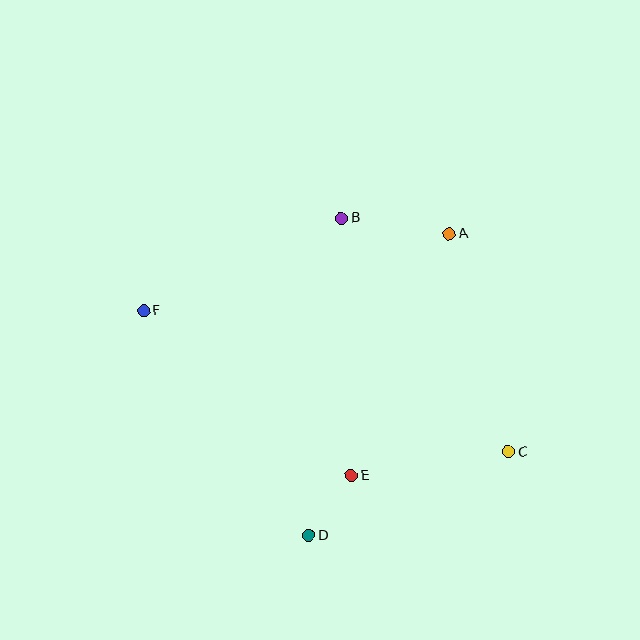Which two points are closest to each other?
Points D and E are closest to each other.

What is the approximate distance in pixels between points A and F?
The distance between A and F is approximately 315 pixels.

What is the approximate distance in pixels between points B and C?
The distance between B and C is approximately 287 pixels.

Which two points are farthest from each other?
Points C and F are farthest from each other.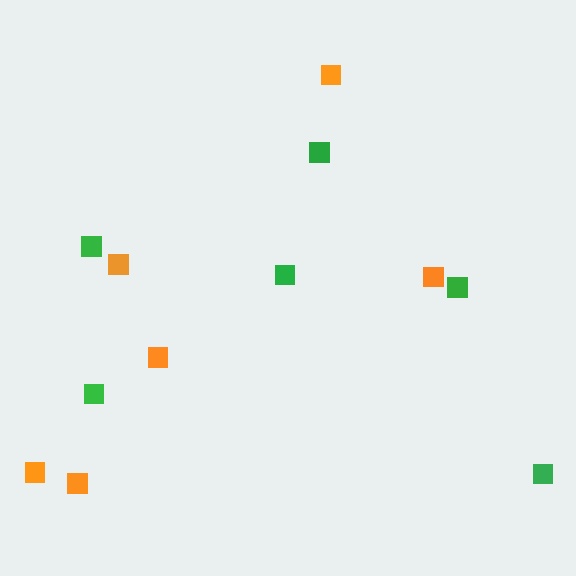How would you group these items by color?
There are 2 groups: one group of orange squares (6) and one group of green squares (6).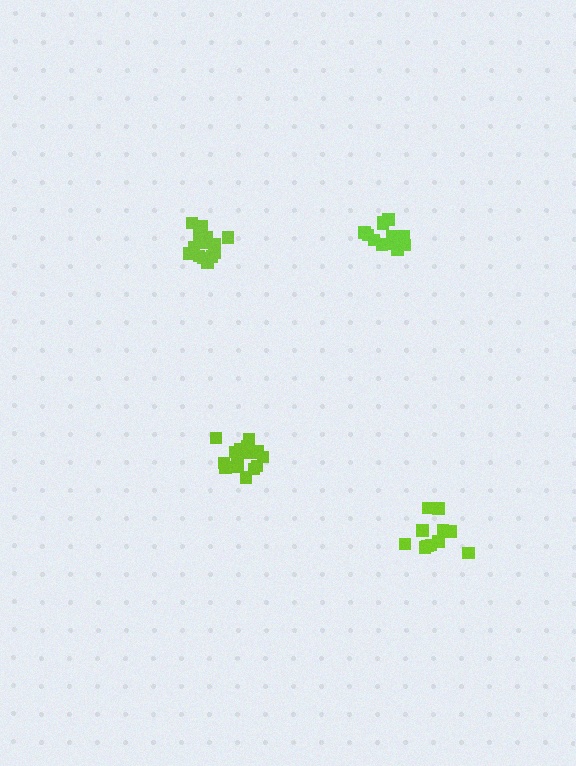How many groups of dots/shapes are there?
There are 4 groups.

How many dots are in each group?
Group 1: 12 dots, Group 2: 16 dots, Group 3: 17 dots, Group 4: 14 dots (59 total).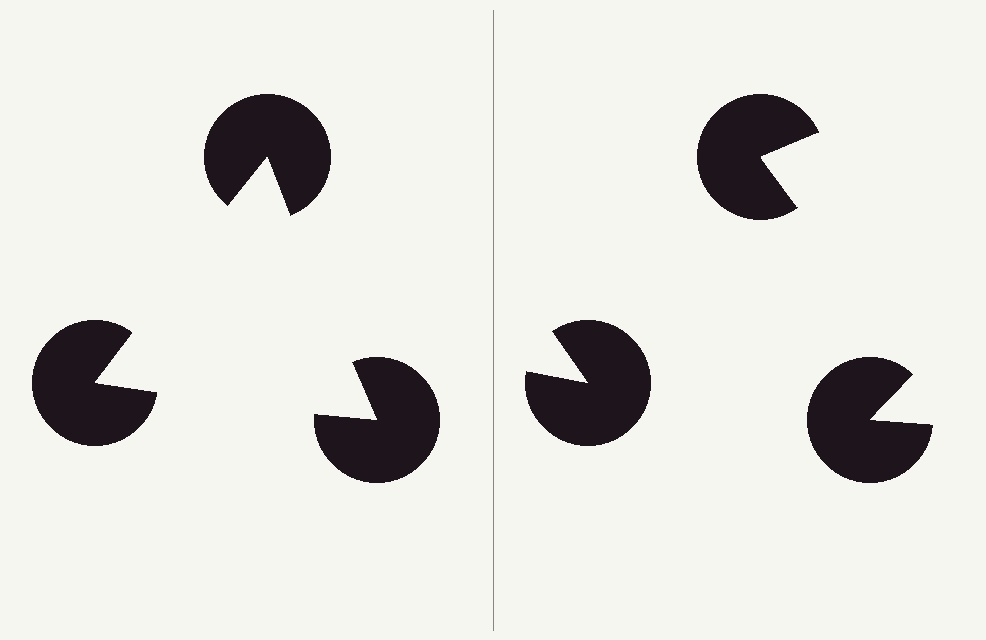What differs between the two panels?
The pac-man discs are positioned identically on both sides; only the wedge orientations differ. On the left they align to a triangle; on the right they are misaligned.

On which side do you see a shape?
An illusory triangle appears on the left side. On the right side the wedge cuts are rotated, so no coherent shape forms.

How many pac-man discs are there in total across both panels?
6 — 3 on each side.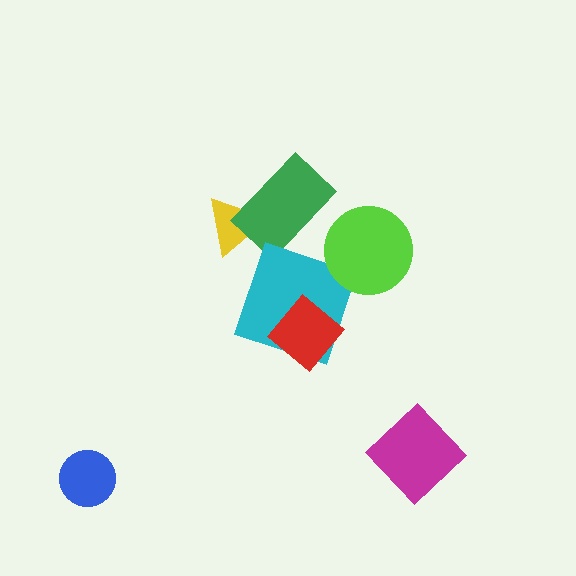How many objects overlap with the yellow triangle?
1 object overlaps with the yellow triangle.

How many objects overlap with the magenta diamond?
0 objects overlap with the magenta diamond.